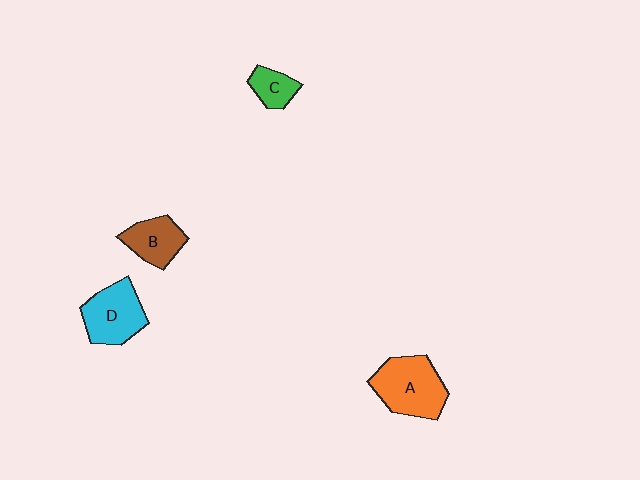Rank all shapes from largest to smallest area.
From largest to smallest: A (orange), D (cyan), B (brown), C (green).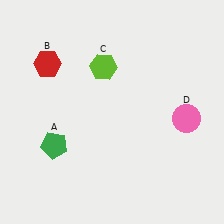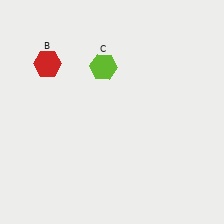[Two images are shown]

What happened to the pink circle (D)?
The pink circle (D) was removed in Image 2. It was in the bottom-right area of Image 1.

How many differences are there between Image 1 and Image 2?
There are 2 differences between the two images.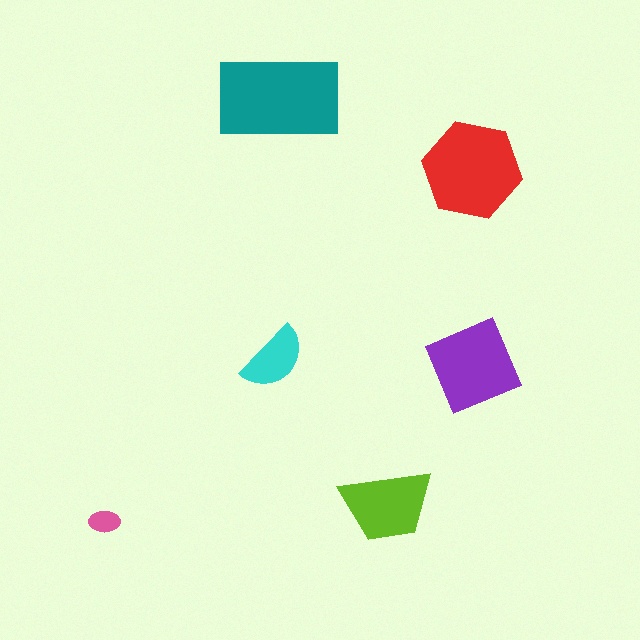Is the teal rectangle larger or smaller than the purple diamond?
Larger.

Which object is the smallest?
The pink ellipse.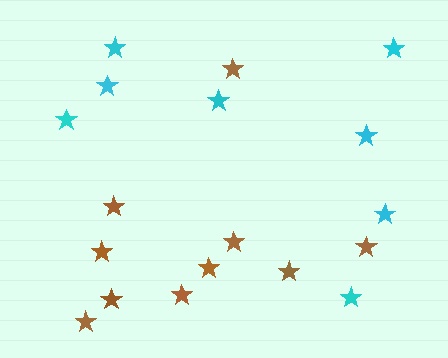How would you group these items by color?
There are 2 groups: one group of brown stars (10) and one group of cyan stars (8).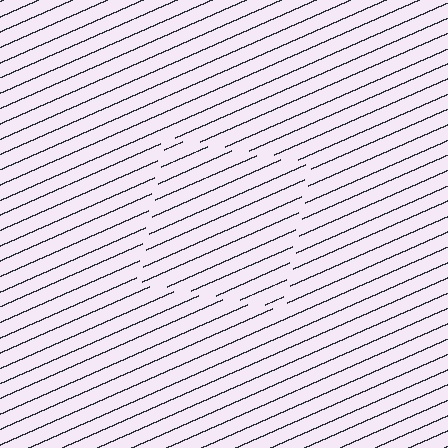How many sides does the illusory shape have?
4 sides — the line-ends trace a square.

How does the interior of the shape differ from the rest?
The interior of the shape contains the same grating, shifted by half a period — the contour is defined by the phase discontinuity where line-ends from the inner and outer gratings abut.